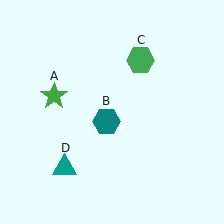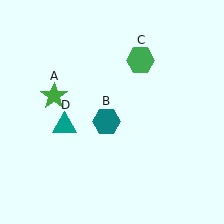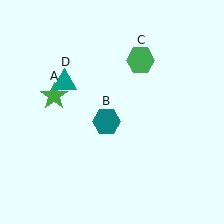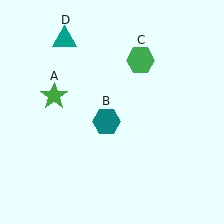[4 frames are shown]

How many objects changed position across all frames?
1 object changed position: teal triangle (object D).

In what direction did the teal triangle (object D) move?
The teal triangle (object D) moved up.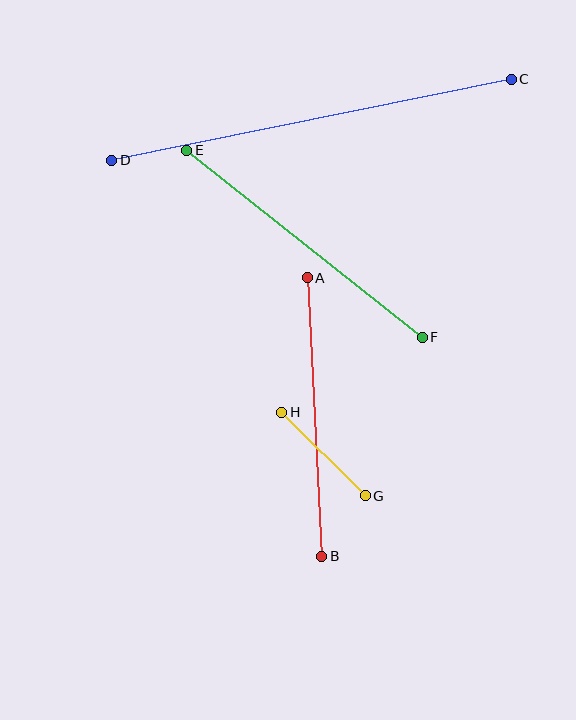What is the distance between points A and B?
The distance is approximately 279 pixels.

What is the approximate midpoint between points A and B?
The midpoint is at approximately (314, 417) pixels.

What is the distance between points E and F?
The distance is approximately 301 pixels.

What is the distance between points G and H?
The distance is approximately 118 pixels.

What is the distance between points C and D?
The distance is approximately 407 pixels.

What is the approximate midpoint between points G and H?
The midpoint is at approximately (323, 454) pixels.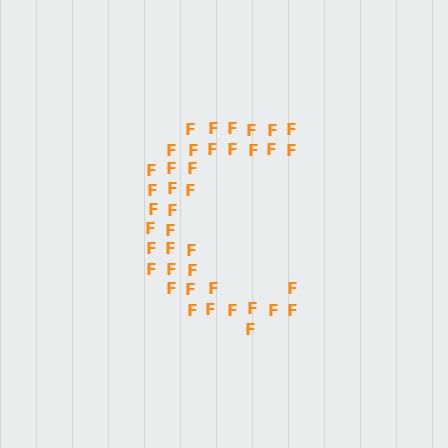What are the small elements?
The small elements are letter F's.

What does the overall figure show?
The overall figure shows the letter C.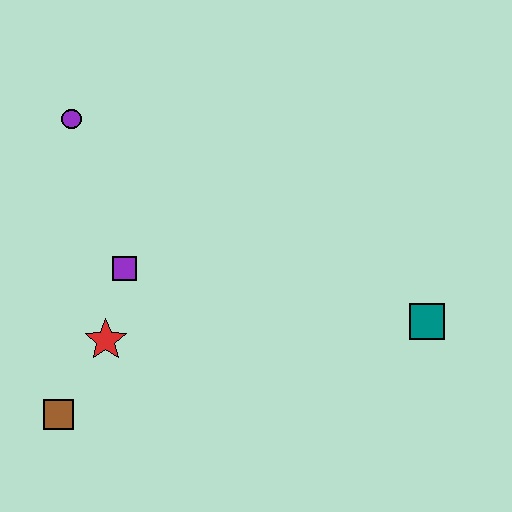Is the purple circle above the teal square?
Yes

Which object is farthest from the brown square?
The teal square is farthest from the brown square.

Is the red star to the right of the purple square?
No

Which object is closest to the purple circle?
The purple square is closest to the purple circle.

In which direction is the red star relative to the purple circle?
The red star is below the purple circle.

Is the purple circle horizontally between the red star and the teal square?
No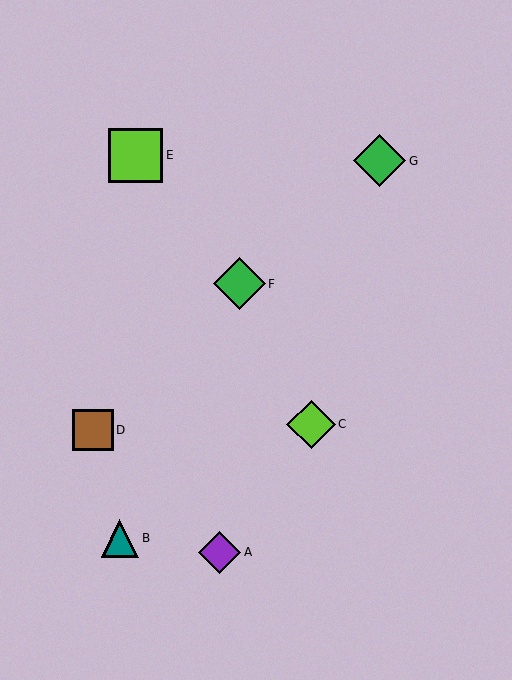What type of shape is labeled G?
Shape G is a green diamond.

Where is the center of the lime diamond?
The center of the lime diamond is at (311, 424).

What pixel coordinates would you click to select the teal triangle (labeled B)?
Click at (120, 538) to select the teal triangle B.